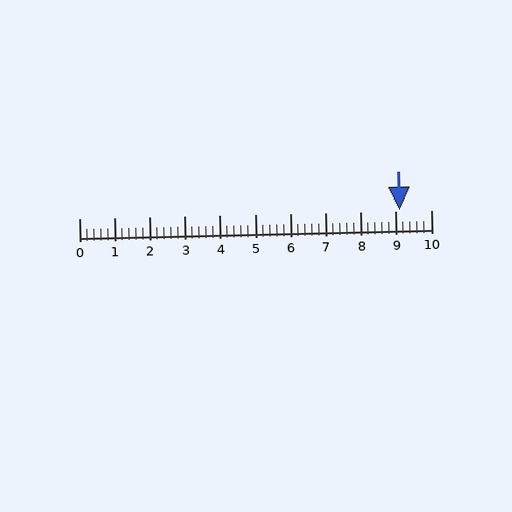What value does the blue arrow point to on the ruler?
The blue arrow points to approximately 9.1.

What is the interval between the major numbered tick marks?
The major tick marks are spaced 1 units apart.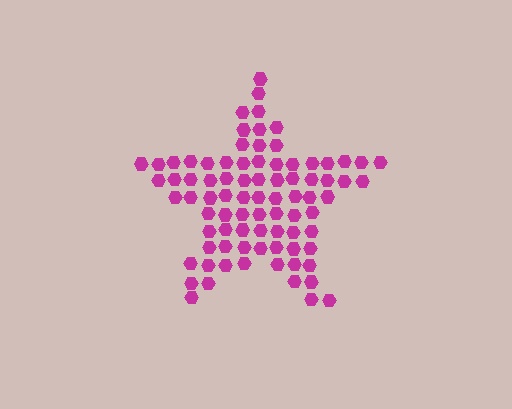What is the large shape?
The large shape is a star.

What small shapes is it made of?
It is made of small hexagons.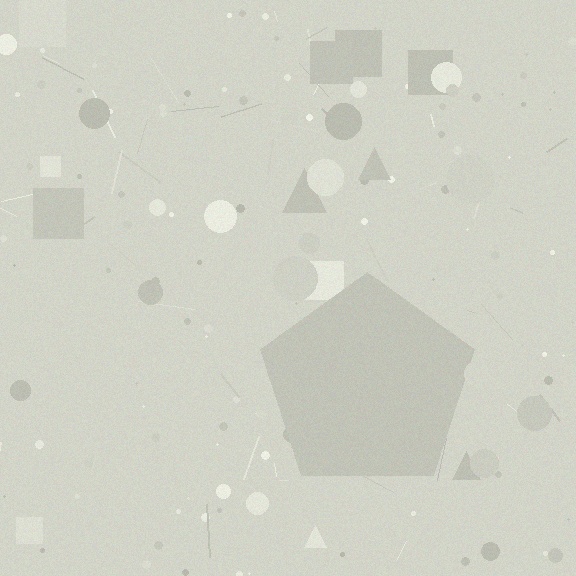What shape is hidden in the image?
A pentagon is hidden in the image.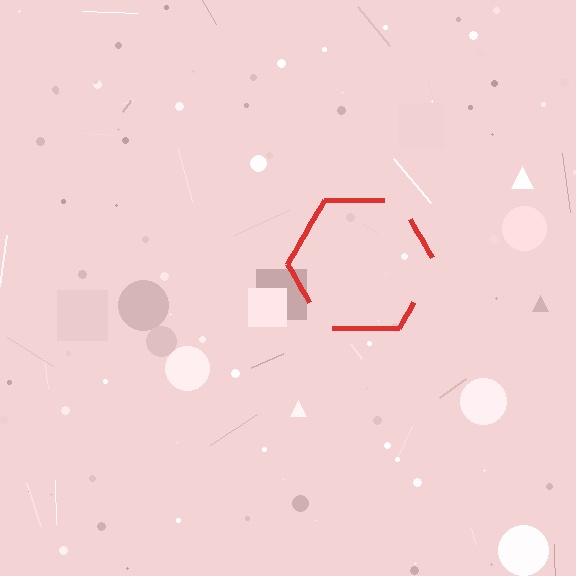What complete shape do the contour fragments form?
The contour fragments form a hexagon.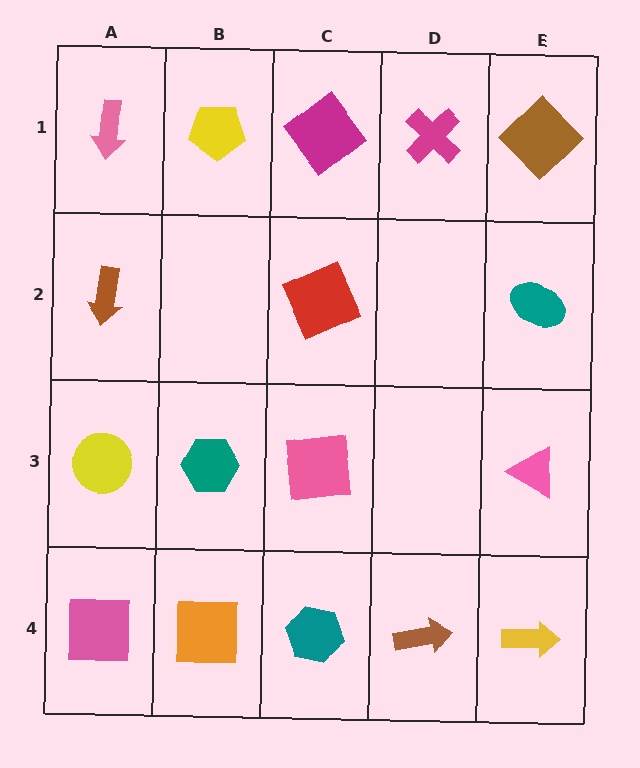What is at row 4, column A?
A pink square.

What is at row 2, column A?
A brown arrow.